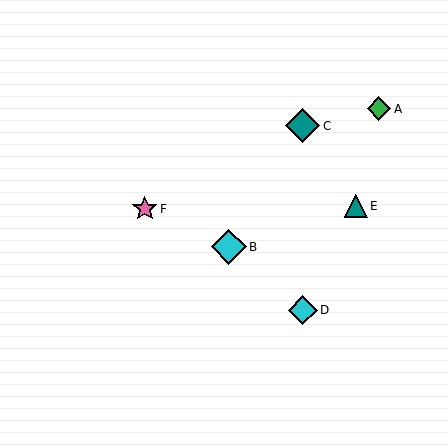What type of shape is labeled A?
Shape A is a green diamond.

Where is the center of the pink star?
The center of the pink star is at (145, 209).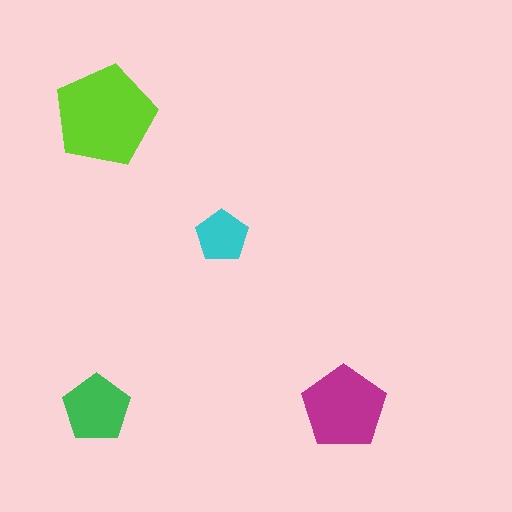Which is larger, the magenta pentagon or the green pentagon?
The magenta one.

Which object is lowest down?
The green pentagon is bottommost.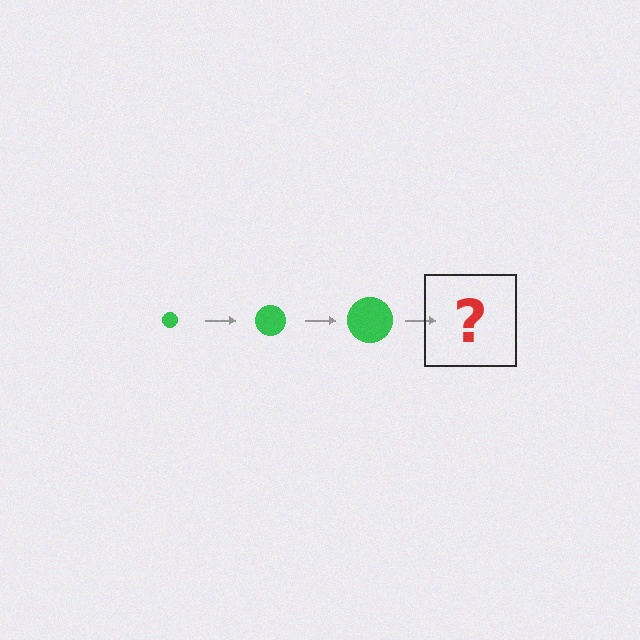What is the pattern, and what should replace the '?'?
The pattern is that the circle gets progressively larger each step. The '?' should be a green circle, larger than the previous one.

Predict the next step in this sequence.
The next step is a green circle, larger than the previous one.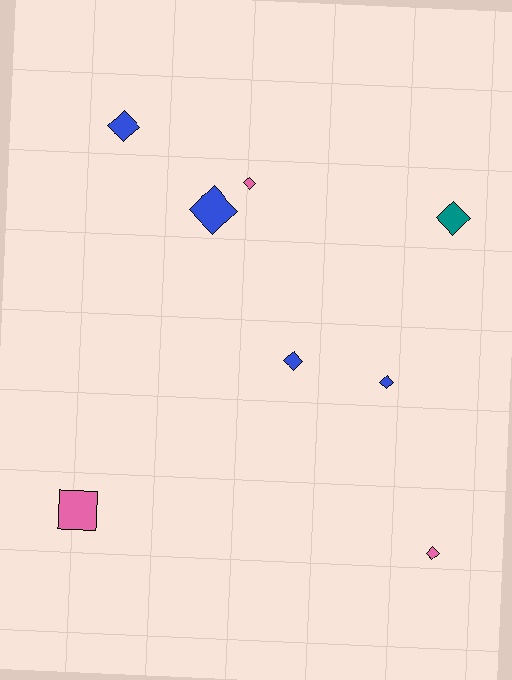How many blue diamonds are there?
There are 4 blue diamonds.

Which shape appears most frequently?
Diamond, with 7 objects.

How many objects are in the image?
There are 8 objects.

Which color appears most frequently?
Blue, with 4 objects.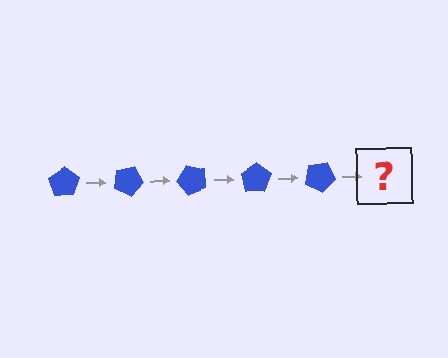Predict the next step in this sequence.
The next step is a blue pentagon rotated 125 degrees.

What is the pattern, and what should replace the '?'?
The pattern is that the pentagon rotates 25 degrees each step. The '?' should be a blue pentagon rotated 125 degrees.